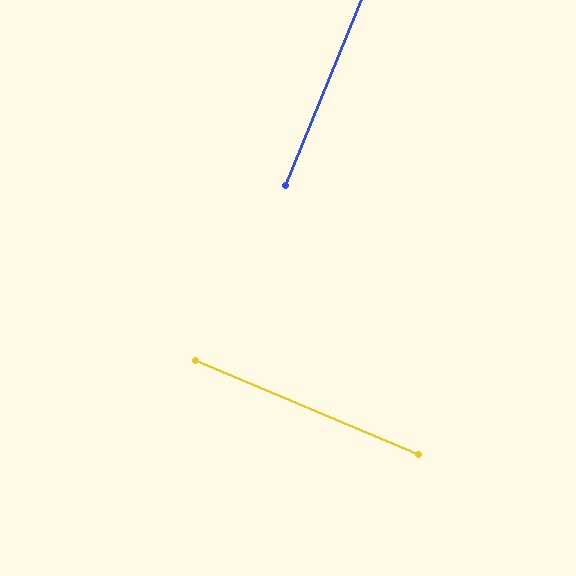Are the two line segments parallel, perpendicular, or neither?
Perpendicular — they meet at approximately 89°.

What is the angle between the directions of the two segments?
Approximately 89 degrees.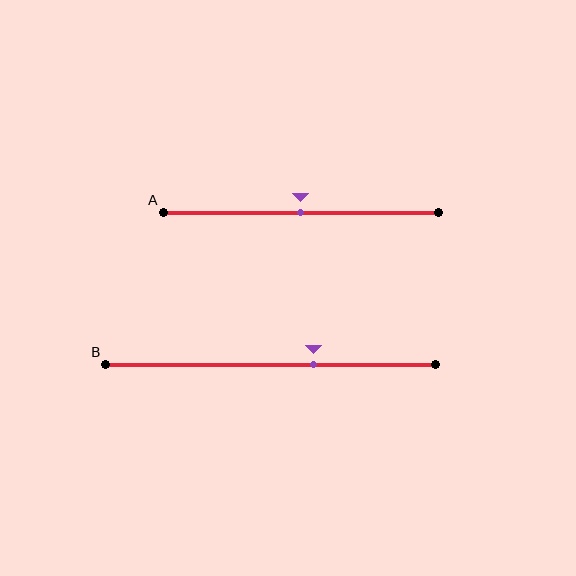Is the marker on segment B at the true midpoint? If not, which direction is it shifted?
No, the marker on segment B is shifted to the right by about 13% of the segment length.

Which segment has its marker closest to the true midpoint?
Segment A has its marker closest to the true midpoint.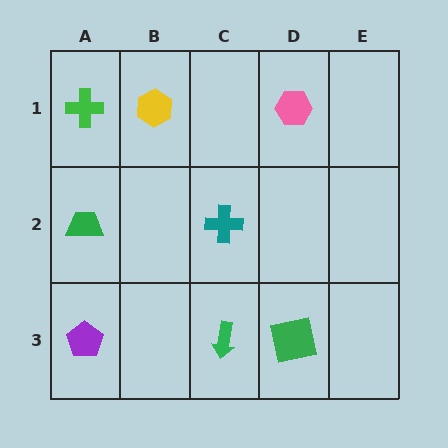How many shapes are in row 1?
3 shapes.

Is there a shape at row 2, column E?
No, that cell is empty.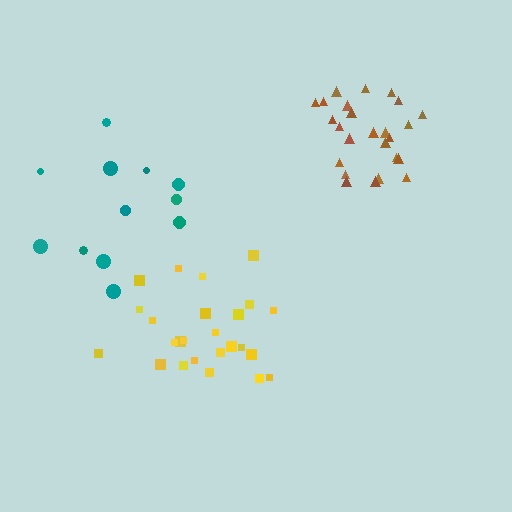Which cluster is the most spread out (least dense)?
Teal.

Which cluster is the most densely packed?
Brown.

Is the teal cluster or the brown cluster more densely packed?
Brown.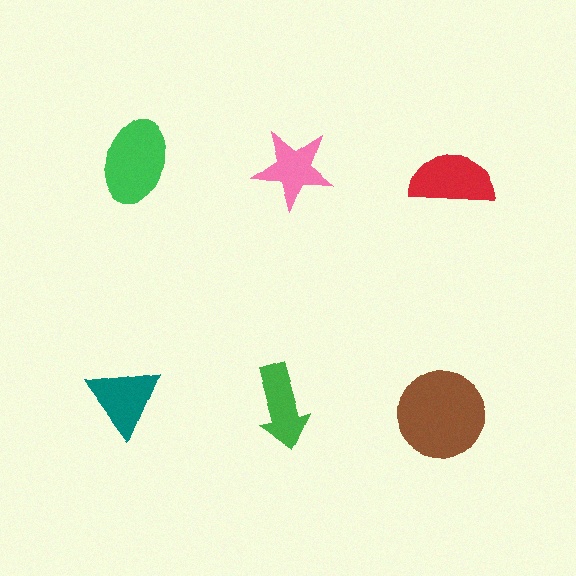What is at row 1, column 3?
A red semicircle.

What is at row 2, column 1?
A teal triangle.